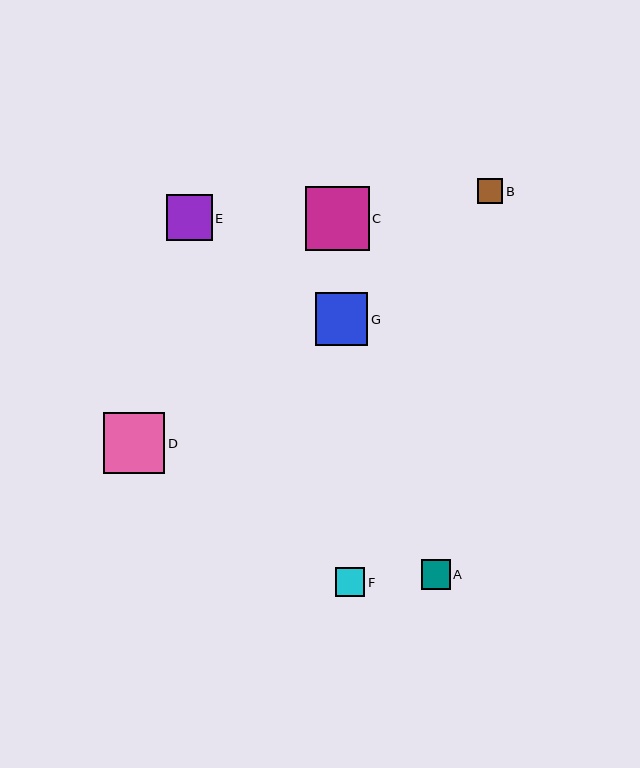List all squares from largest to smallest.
From largest to smallest: C, D, G, E, A, F, B.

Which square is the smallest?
Square B is the smallest with a size of approximately 25 pixels.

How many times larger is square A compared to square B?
Square A is approximately 1.2 times the size of square B.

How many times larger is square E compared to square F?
Square E is approximately 1.6 times the size of square F.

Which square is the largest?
Square C is the largest with a size of approximately 64 pixels.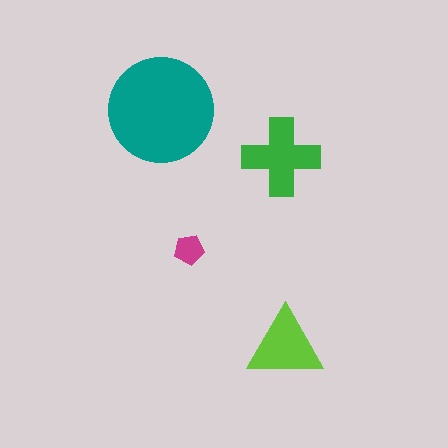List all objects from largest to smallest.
The teal circle, the green cross, the lime triangle, the magenta pentagon.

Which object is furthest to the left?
The teal circle is leftmost.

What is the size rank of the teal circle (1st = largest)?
1st.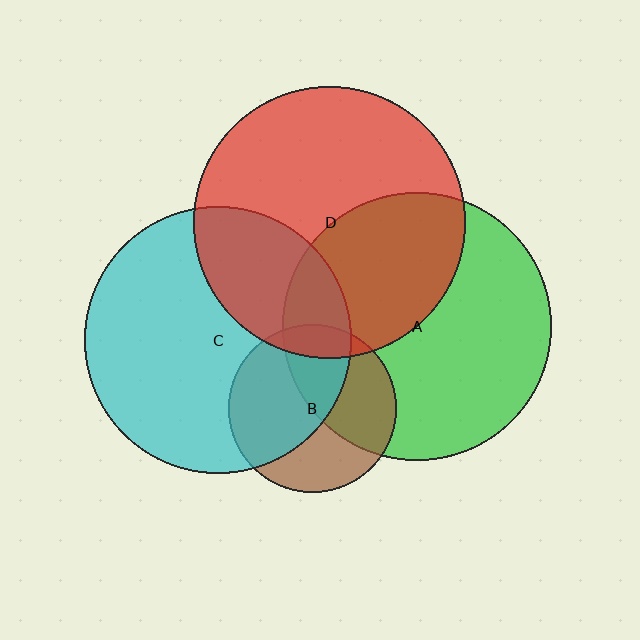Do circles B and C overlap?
Yes.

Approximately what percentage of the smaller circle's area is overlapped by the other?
Approximately 55%.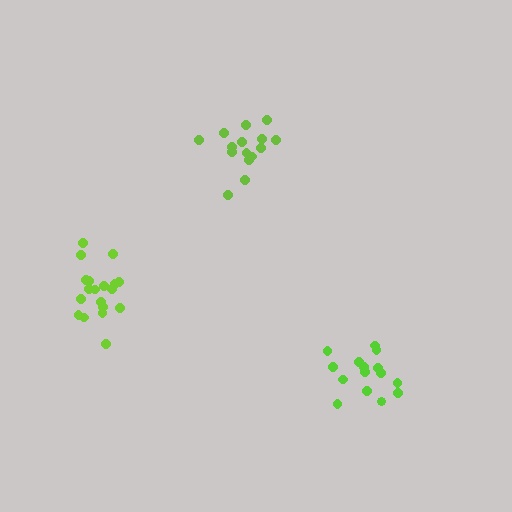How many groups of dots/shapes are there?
There are 3 groups.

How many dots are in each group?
Group 1: 19 dots, Group 2: 16 dots, Group 3: 15 dots (50 total).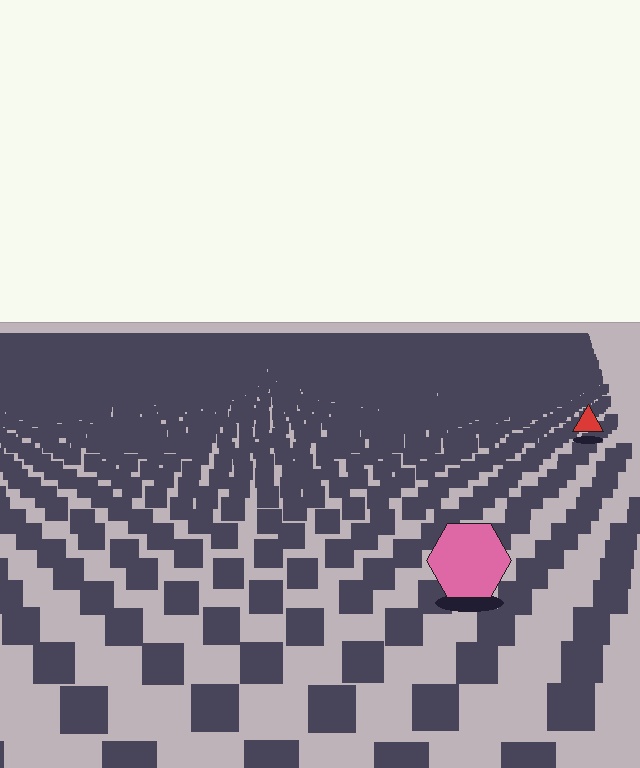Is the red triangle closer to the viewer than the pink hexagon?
No. The pink hexagon is closer — you can tell from the texture gradient: the ground texture is coarser near it.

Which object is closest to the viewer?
The pink hexagon is closest. The texture marks near it are larger and more spread out.